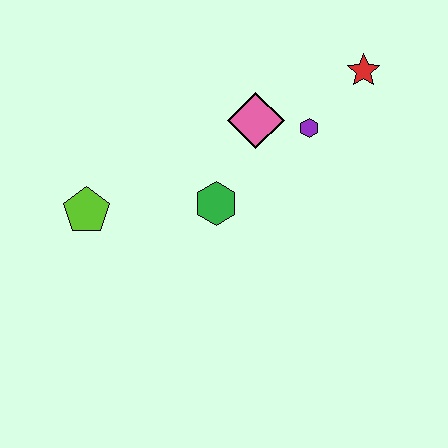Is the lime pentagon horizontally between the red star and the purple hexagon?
No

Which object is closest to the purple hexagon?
The pink diamond is closest to the purple hexagon.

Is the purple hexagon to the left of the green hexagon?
No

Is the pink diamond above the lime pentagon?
Yes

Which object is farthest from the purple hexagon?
The lime pentagon is farthest from the purple hexagon.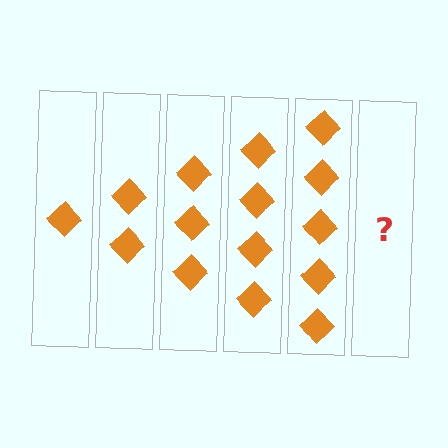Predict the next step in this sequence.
The next step is 6 diamonds.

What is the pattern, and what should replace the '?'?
The pattern is that each step adds one more diamond. The '?' should be 6 diamonds.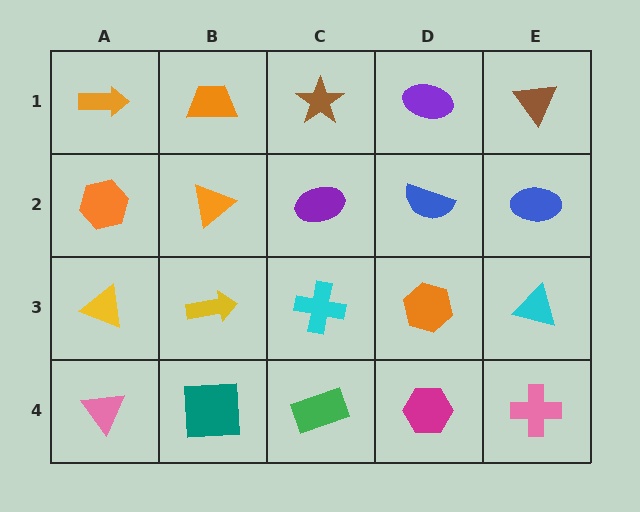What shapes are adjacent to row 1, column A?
An orange hexagon (row 2, column A), an orange trapezoid (row 1, column B).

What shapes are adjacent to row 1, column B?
An orange triangle (row 2, column B), an orange arrow (row 1, column A), a brown star (row 1, column C).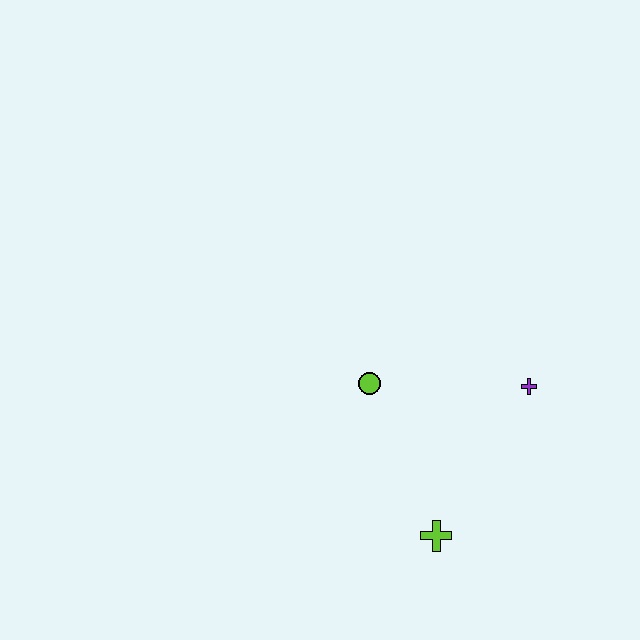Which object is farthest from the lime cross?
The purple cross is farthest from the lime cross.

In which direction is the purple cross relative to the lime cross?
The purple cross is above the lime cross.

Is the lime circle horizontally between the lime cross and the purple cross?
No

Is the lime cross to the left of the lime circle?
No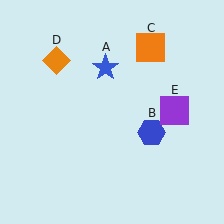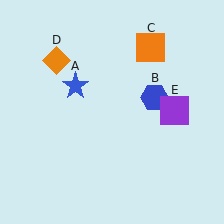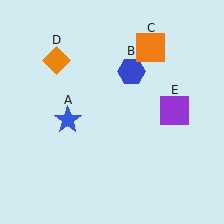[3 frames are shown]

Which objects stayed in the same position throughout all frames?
Orange square (object C) and orange diamond (object D) and purple square (object E) remained stationary.